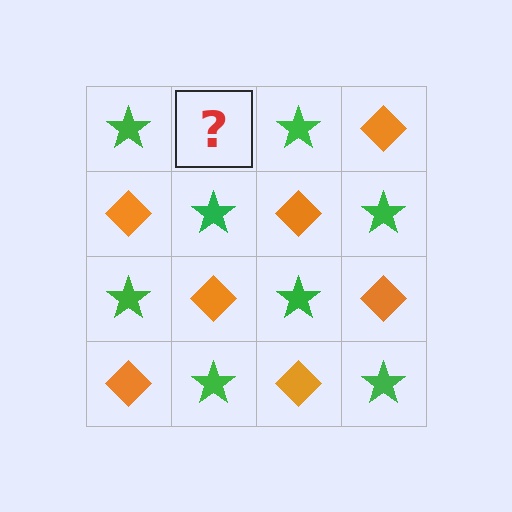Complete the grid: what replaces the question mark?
The question mark should be replaced with an orange diamond.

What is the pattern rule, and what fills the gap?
The rule is that it alternates green star and orange diamond in a checkerboard pattern. The gap should be filled with an orange diamond.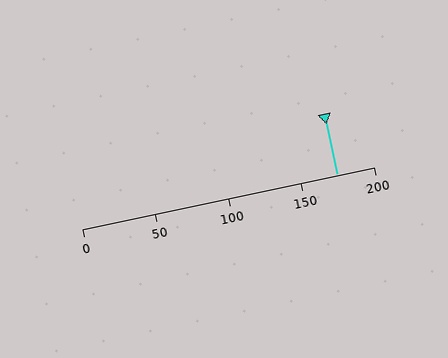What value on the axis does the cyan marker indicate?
The marker indicates approximately 175.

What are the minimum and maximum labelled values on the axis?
The axis runs from 0 to 200.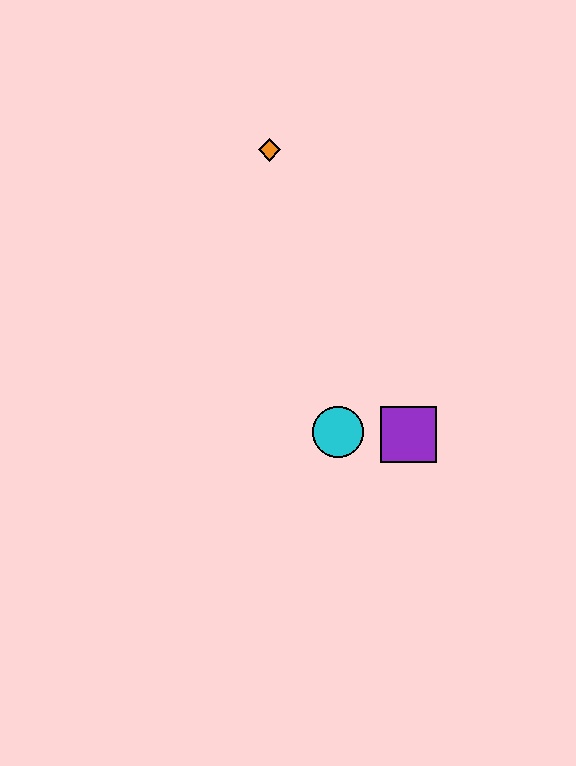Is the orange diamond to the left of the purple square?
Yes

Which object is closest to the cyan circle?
The purple square is closest to the cyan circle.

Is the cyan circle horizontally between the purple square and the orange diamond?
Yes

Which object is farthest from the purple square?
The orange diamond is farthest from the purple square.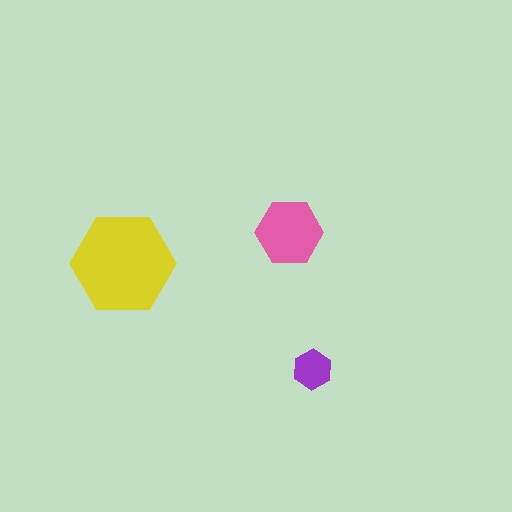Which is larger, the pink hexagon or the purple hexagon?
The pink one.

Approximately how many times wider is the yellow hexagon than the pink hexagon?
About 1.5 times wider.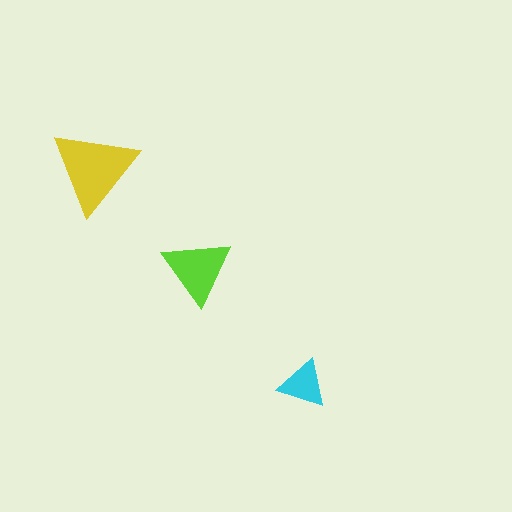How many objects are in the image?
There are 3 objects in the image.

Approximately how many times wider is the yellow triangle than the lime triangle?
About 1.5 times wider.